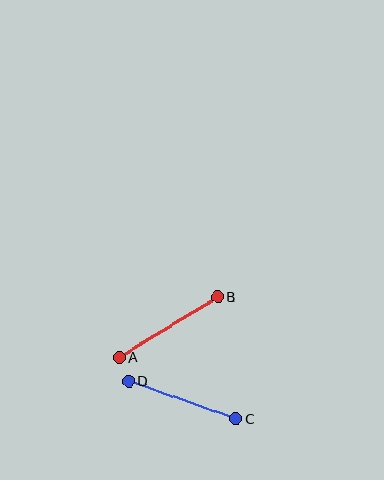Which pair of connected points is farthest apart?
Points A and B are farthest apart.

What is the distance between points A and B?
The distance is approximately 116 pixels.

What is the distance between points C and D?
The distance is approximately 114 pixels.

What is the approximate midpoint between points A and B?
The midpoint is at approximately (168, 327) pixels.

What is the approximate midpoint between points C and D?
The midpoint is at approximately (183, 400) pixels.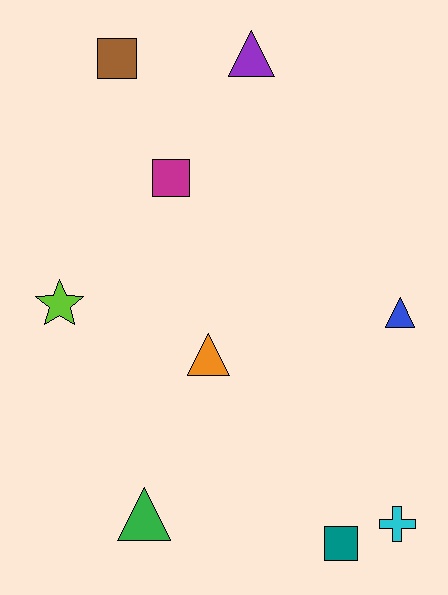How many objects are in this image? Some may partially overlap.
There are 9 objects.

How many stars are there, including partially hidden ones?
There is 1 star.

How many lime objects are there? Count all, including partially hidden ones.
There is 1 lime object.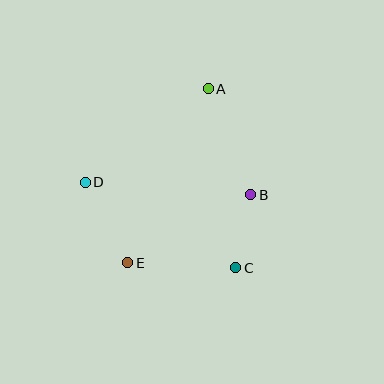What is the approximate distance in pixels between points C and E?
The distance between C and E is approximately 108 pixels.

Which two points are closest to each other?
Points B and C are closest to each other.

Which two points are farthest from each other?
Points A and E are farthest from each other.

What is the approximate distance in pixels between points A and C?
The distance between A and C is approximately 181 pixels.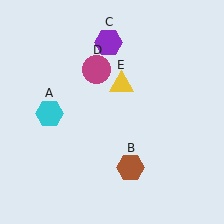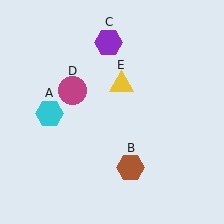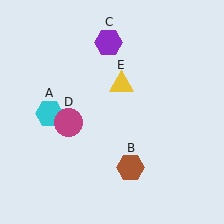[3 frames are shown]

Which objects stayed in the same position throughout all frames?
Cyan hexagon (object A) and brown hexagon (object B) and purple hexagon (object C) and yellow triangle (object E) remained stationary.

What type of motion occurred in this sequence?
The magenta circle (object D) rotated counterclockwise around the center of the scene.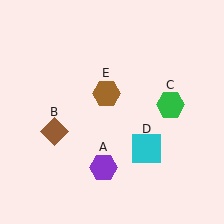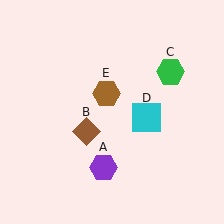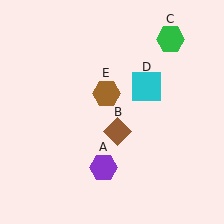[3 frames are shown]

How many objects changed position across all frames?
3 objects changed position: brown diamond (object B), green hexagon (object C), cyan square (object D).